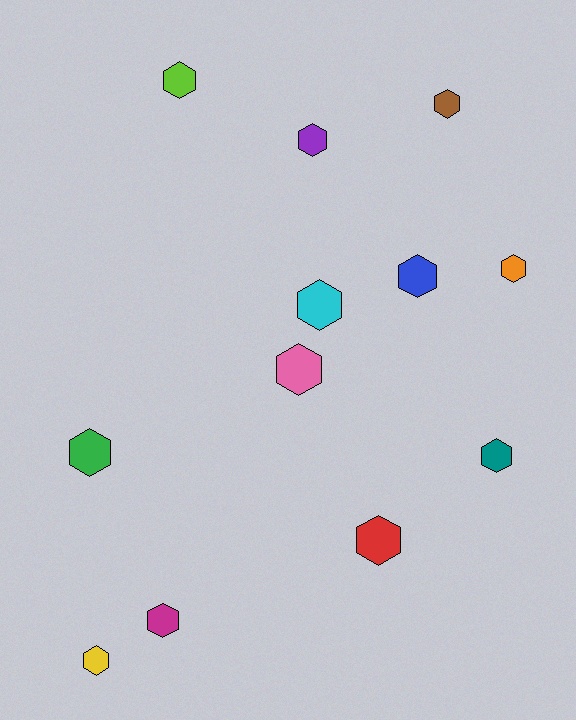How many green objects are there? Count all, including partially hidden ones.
There is 1 green object.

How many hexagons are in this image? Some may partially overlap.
There are 12 hexagons.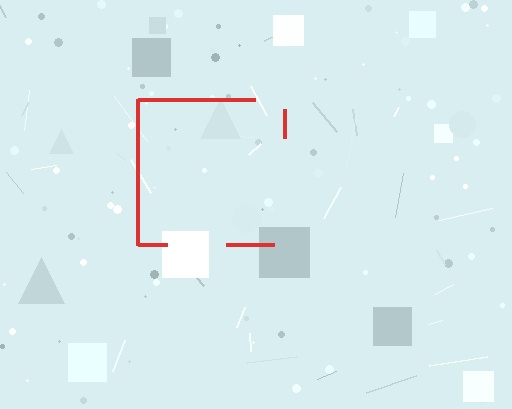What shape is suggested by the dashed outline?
The dashed outline suggests a square.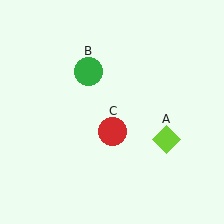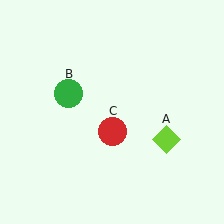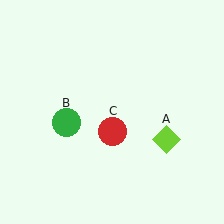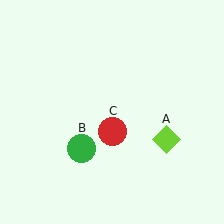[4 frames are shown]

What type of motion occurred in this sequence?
The green circle (object B) rotated counterclockwise around the center of the scene.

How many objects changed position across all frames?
1 object changed position: green circle (object B).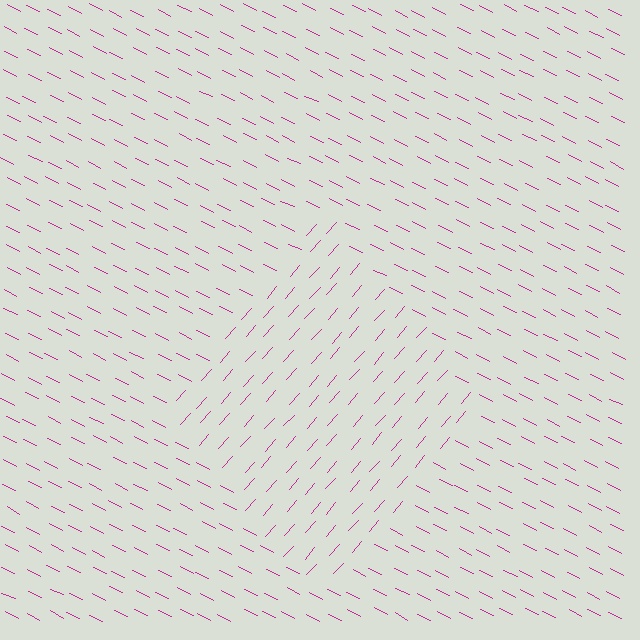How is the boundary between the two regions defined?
The boundary is defined purely by a change in line orientation (approximately 75 degrees difference). All lines are the same color and thickness.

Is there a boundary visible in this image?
Yes, there is a texture boundary formed by a change in line orientation.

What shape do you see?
I see a diamond.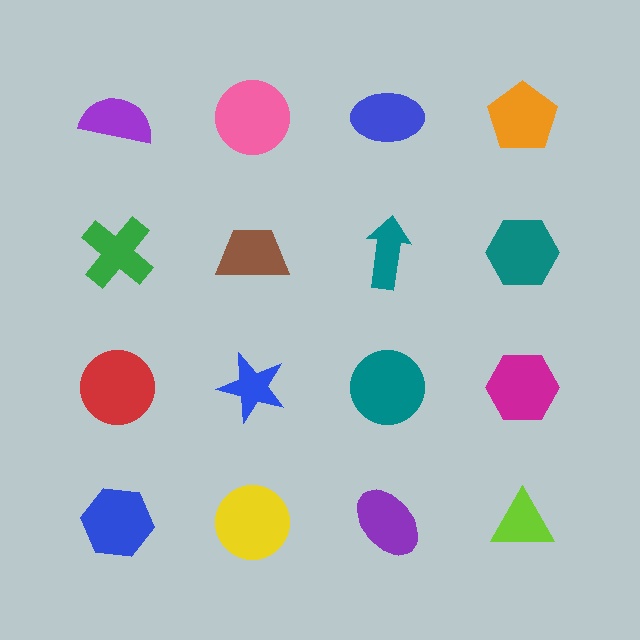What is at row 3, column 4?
A magenta hexagon.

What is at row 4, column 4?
A lime triangle.